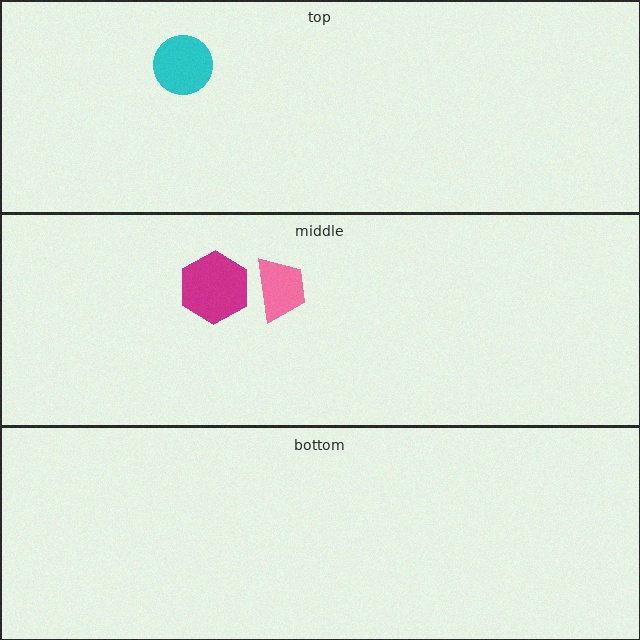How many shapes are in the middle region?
2.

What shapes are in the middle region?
The magenta hexagon, the pink trapezoid.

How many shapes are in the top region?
1.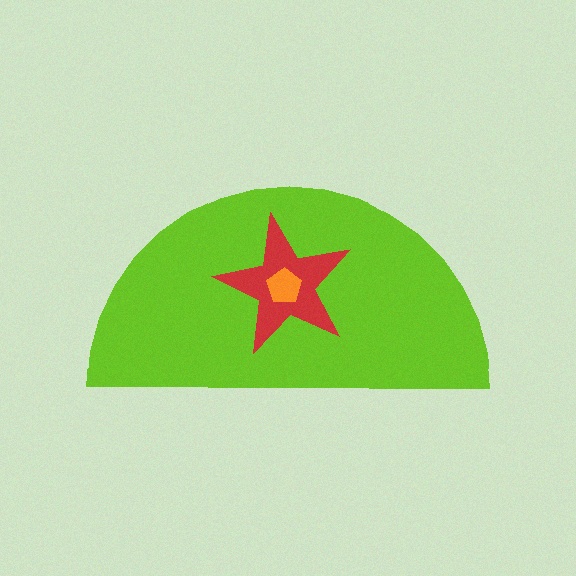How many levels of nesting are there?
3.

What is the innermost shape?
The orange pentagon.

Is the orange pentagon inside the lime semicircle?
Yes.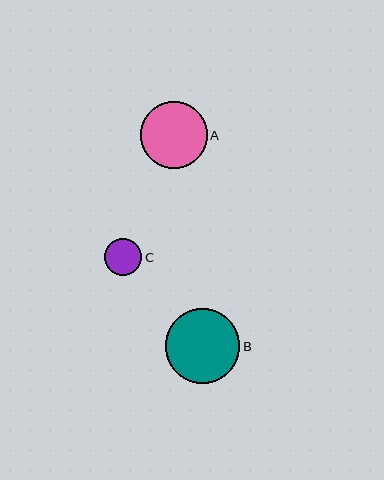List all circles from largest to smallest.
From largest to smallest: B, A, C.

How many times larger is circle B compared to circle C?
Circle B is approximately 2.0 times the size of circle C.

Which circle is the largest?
Circle B is the largest with a size of approximately 75 pixels.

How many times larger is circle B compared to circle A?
Circle B is approximately 1.1 times the size of circle A.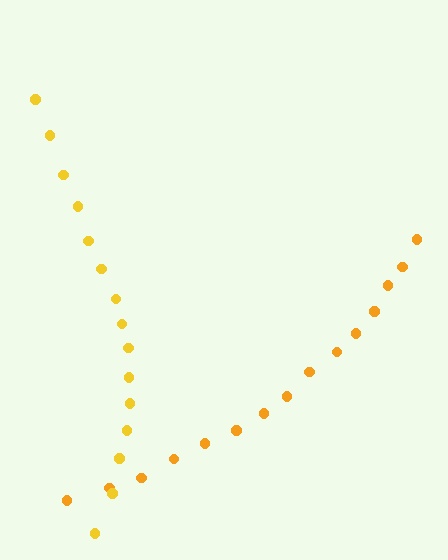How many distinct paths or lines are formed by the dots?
There are 2 distinct paths.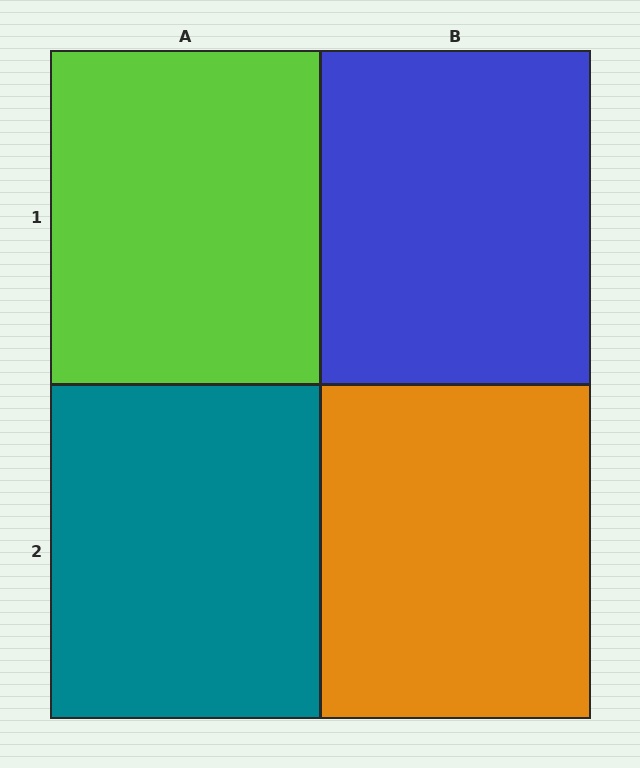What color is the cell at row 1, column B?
Blue.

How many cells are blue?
1 cell is blue.